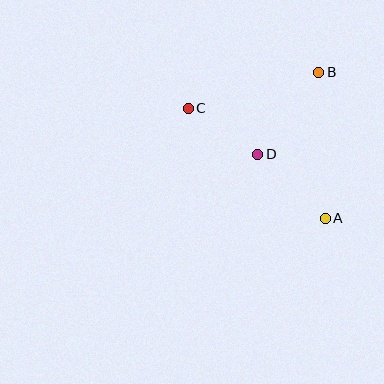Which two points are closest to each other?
Points C and D are closest to each other.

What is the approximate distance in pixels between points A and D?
The distance between A and D is approximately 93 pixels.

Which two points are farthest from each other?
Points A and C are farthest from each other.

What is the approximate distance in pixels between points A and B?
The distance between A and B is approximately 146 pixels.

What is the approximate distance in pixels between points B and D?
The distance between B and D is approximately 102 pixels.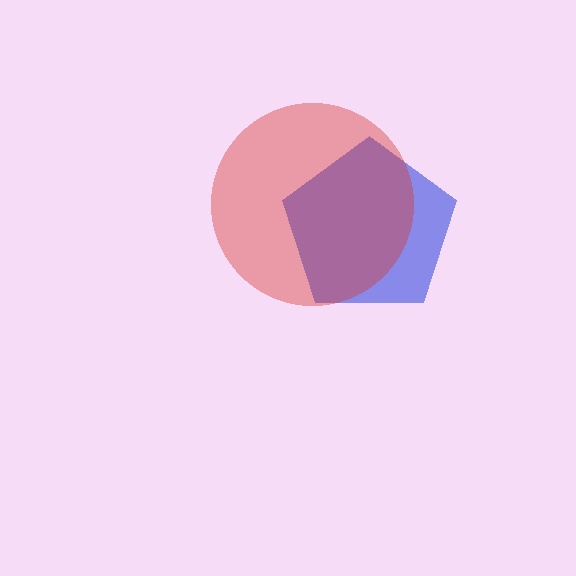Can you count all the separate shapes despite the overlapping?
Yes, there are 2 separate shapes.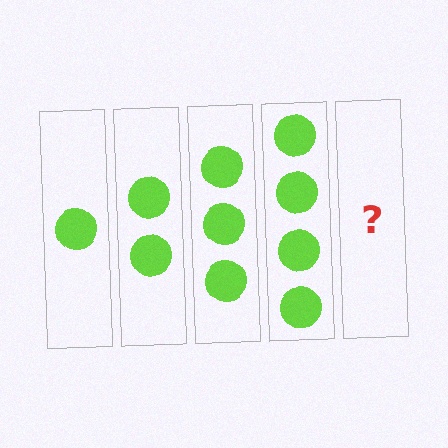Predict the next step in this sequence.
The next step is 5 circles.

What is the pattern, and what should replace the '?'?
The pattern is that each step adds one more circle. The '?' should be 5 circles.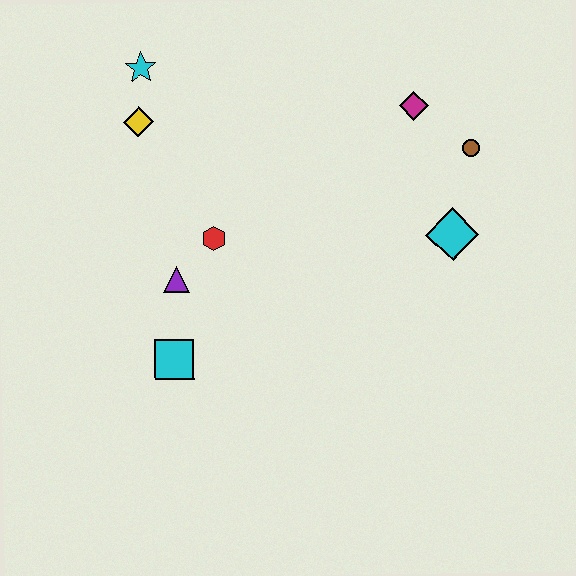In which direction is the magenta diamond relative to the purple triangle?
The magenta diamond is to the right of the purple triangle.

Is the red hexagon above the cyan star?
No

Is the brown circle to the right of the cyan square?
Yes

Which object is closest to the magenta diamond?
The brown circle is closest to the magenta diamond.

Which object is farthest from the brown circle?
The cyan square is farthest from the brown circle.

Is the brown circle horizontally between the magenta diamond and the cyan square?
No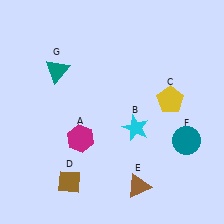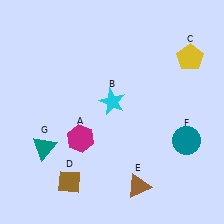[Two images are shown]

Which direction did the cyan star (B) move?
The cyan star (B) moved up.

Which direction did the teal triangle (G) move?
The teal triangle (G) moved down.